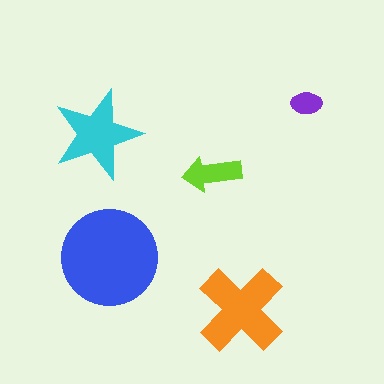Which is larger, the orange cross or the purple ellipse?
The orange cross.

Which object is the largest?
The blue circle.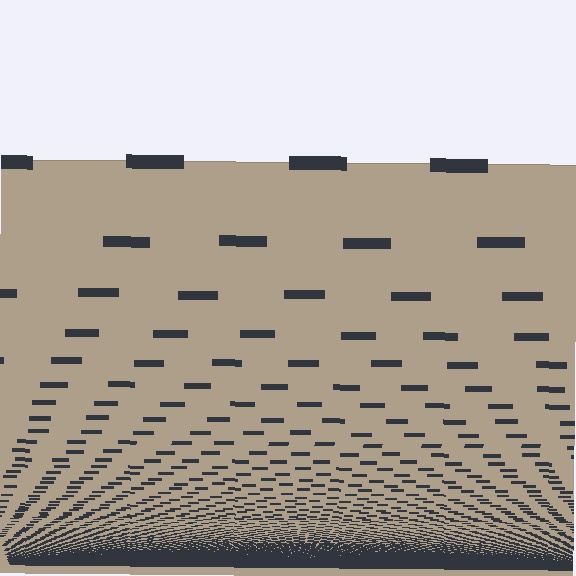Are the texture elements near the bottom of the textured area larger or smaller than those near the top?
Smaller. The gradient is inverted — elements near the bottom are smaller and denser.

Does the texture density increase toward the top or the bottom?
Density increases toward the bottom.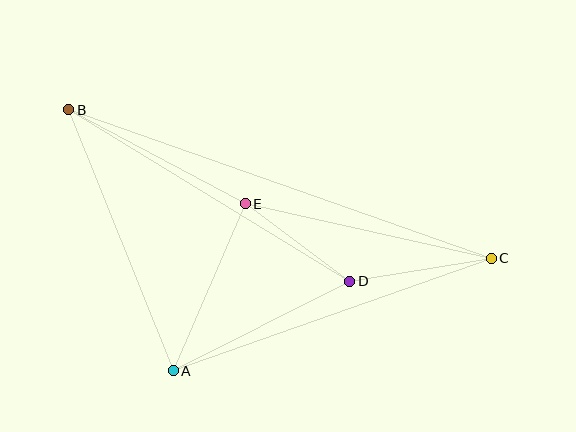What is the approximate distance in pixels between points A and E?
The distance between A and E is approximately 182 pixels.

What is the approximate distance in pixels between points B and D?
The distance between B and D is approximately 329 pixels.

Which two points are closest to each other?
Points D and E are closest to each other.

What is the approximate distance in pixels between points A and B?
The distance between A and B is approximately 281 pixels.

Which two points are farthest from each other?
Points B and C are farthest from each other.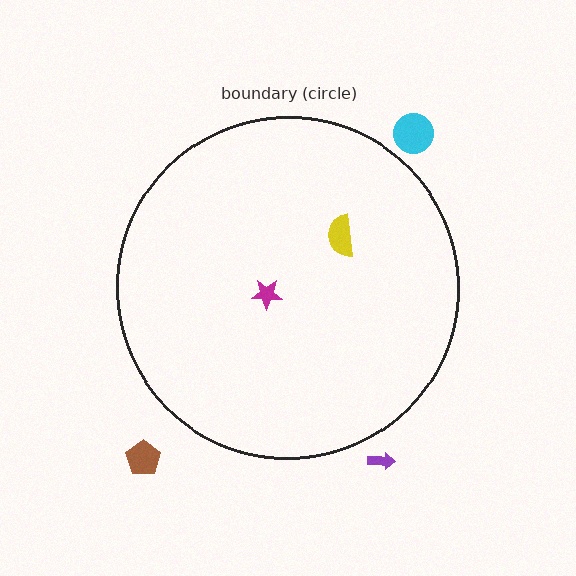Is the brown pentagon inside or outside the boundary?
Outside.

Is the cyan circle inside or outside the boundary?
Outside.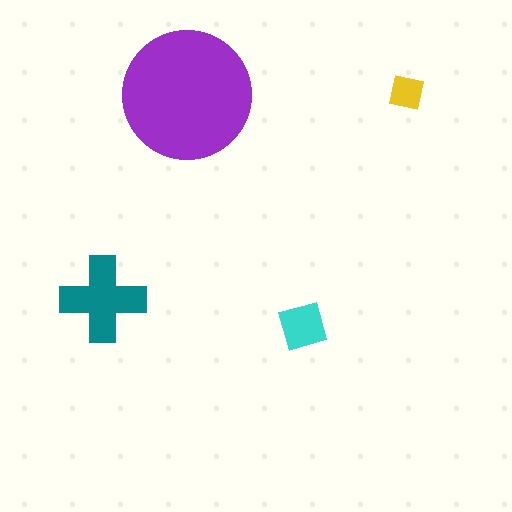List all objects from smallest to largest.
The yellow square, the cyan diamond, the teal cross, the purple circle.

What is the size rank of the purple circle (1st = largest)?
1st.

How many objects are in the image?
There are 4 objects in the image.